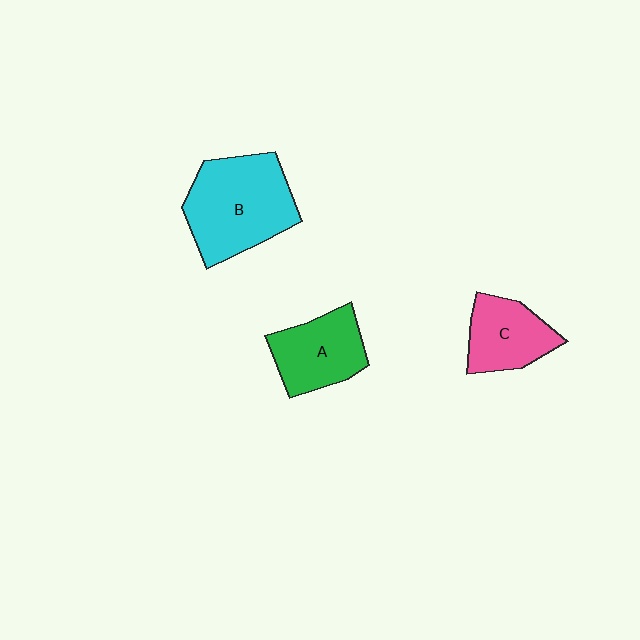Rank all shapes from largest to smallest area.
From largest to smallest: B (cyan), A (green), C (pink).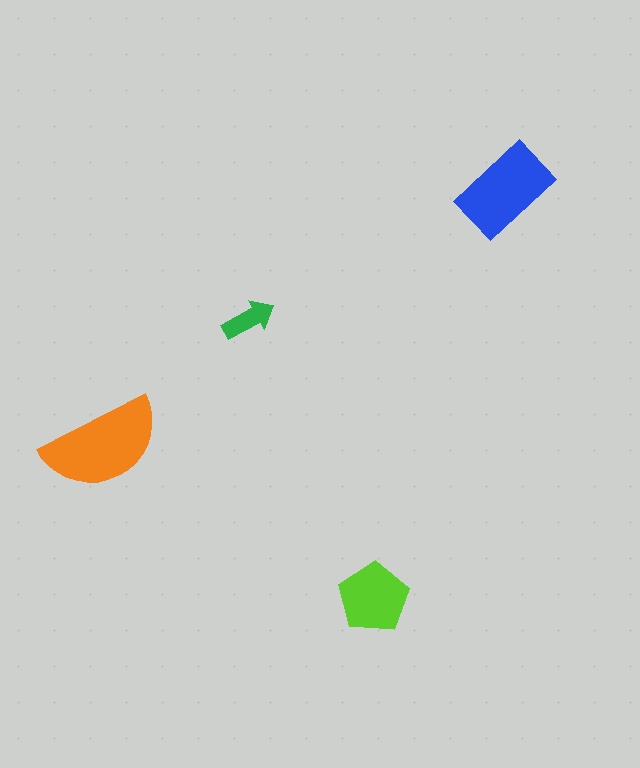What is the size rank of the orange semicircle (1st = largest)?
1st.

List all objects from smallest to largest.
The green arrow, the lime pentagon, the blue rectangle, the orange semicircle.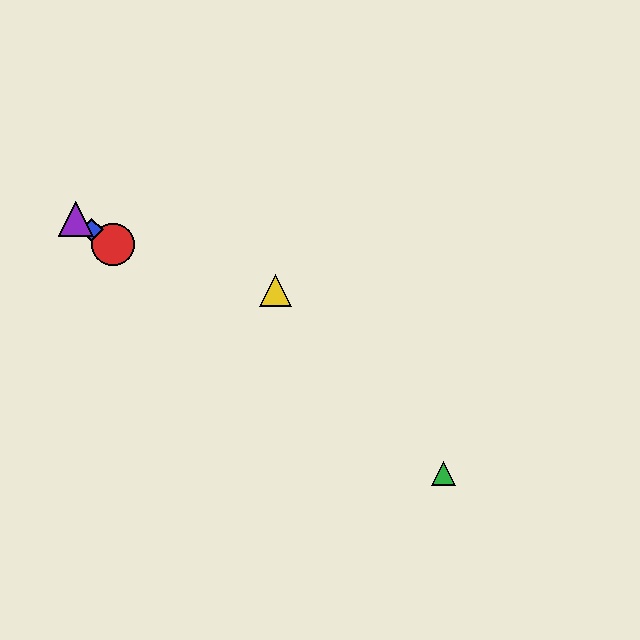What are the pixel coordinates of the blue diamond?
The blue diamond is at (91, 230).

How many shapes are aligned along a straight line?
4 shapes (the red circle, the blue diamond, the green triangle, the purple triangle) are aligned along a straight line.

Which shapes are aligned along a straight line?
The red circle, the blue diamond, the green triangle, the purple triangle are aligned along a straight line.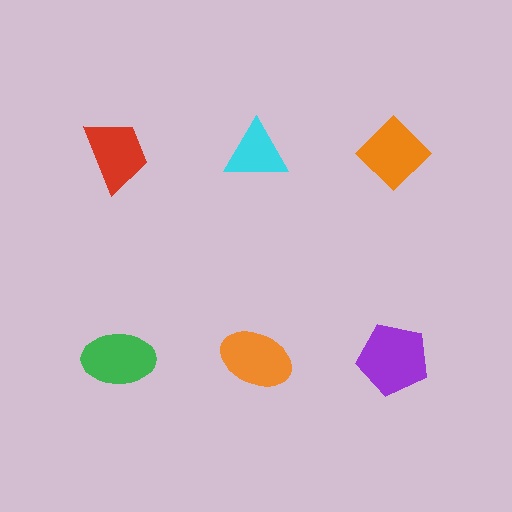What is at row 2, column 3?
A purple pentagon.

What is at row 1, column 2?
A cyan triangle.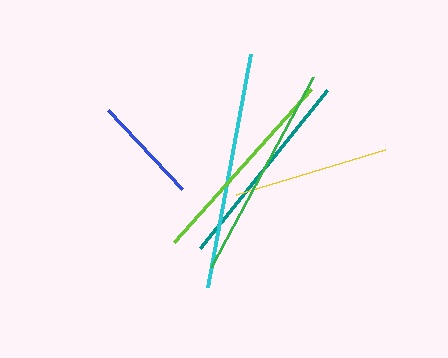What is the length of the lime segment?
The lime segment is approximately 205 pixels long.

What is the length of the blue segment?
The blue segment is approximately 108 pixels long.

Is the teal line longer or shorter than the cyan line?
The cyan line is longer than the teal line.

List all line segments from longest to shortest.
From longest to shortest: cyan, green, lime, teal, yellow, blue.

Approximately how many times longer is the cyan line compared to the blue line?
The cyan line is approximately 2.2 times the length of the blue line.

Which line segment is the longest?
The cyan line is the longest at approximately 237 pixels.